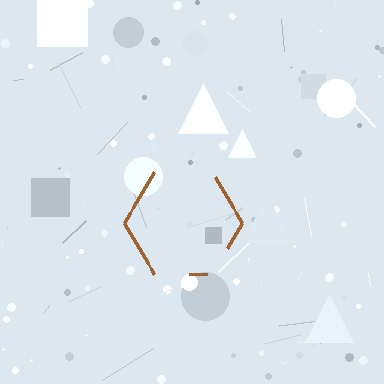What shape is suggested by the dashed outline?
The dashed outline suggests a hexagon.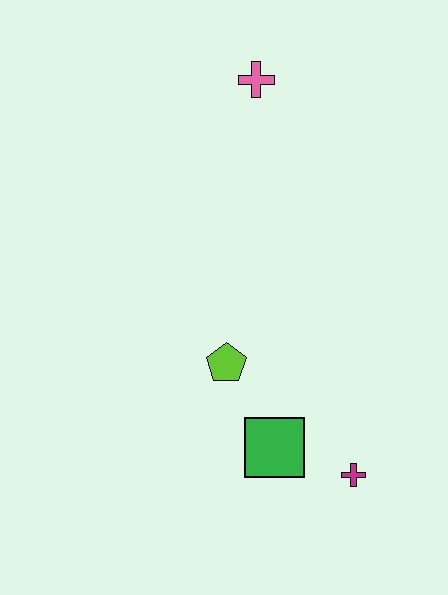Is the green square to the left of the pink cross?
No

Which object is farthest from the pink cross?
The magenta cross is farthest from the pink cross.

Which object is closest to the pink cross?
The lime pentagon is closest to the pink cross.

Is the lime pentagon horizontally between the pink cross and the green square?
No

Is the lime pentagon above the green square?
Yes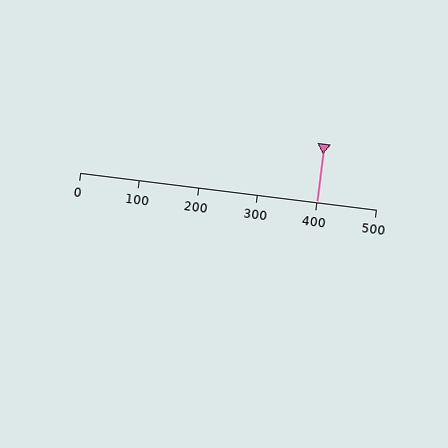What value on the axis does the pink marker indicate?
The marker indicates approximately 400.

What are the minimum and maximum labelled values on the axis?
The axis runs from 0 to 500.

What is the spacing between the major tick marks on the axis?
The major ticks are spaced 100 apart.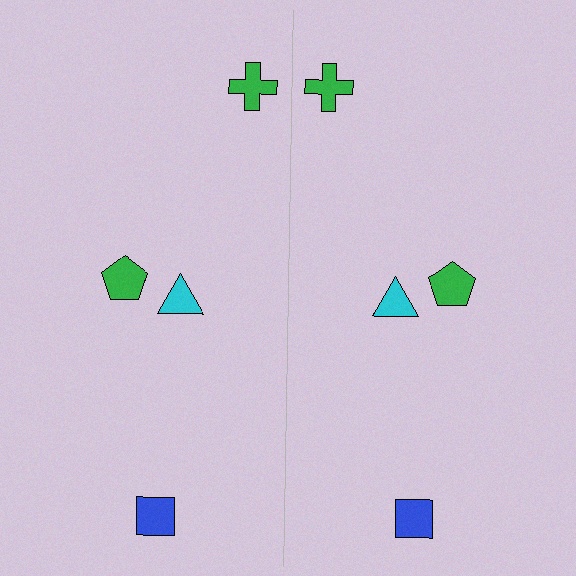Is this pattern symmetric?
Yes, this pattern has bilateral (reflection) symmetry.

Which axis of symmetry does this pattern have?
The pattern has a vertical axis of symmetry running through the center of the image.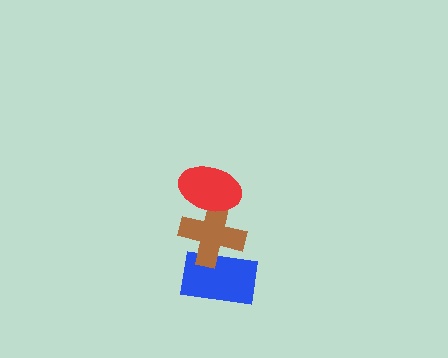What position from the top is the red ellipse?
The red ellipse is 1st from the top.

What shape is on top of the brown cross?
The red ellipse is on top of the brown cross.